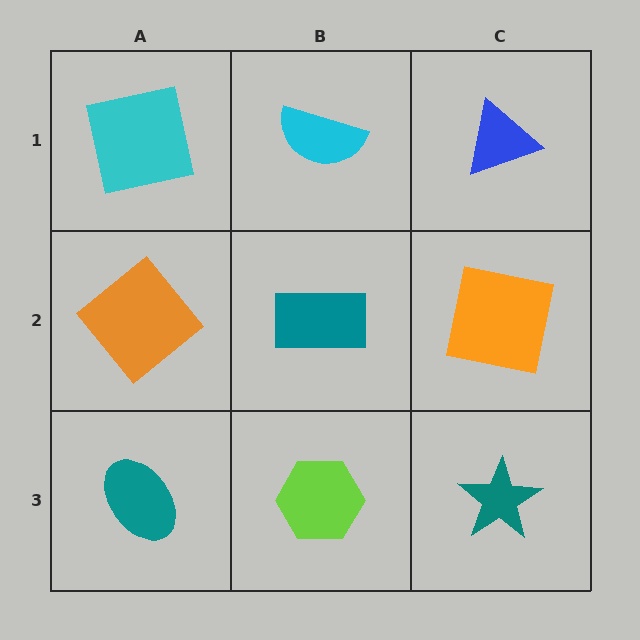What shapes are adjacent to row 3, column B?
A teal rectangle (row 2, column B), a teal ellipse (row 3, column A), a teal star (row 3, column C).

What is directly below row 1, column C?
An orange square.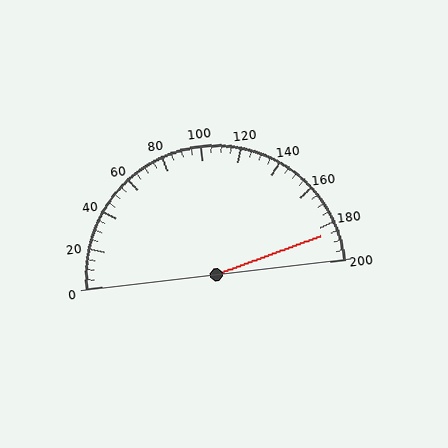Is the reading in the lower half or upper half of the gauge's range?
The reading is in the upper half of the range (0 to 200).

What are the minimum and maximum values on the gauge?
The gauge ranges from 0 to 200.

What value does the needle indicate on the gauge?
The needle indicates approximately 185.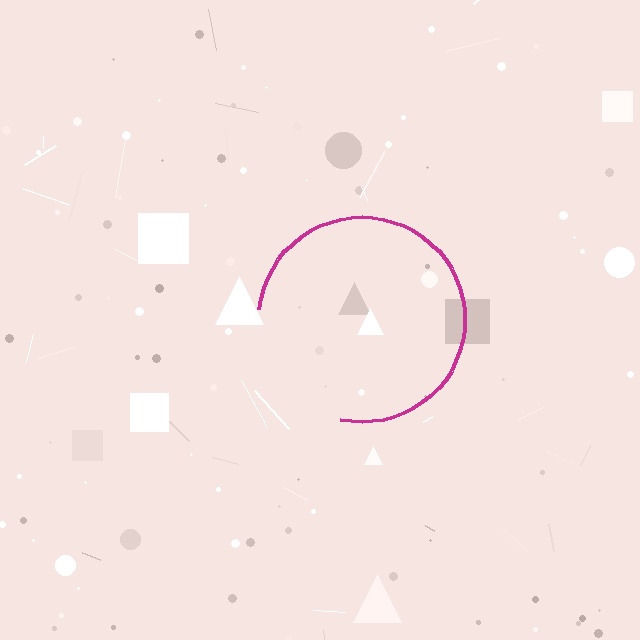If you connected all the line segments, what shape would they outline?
They would outline a circle.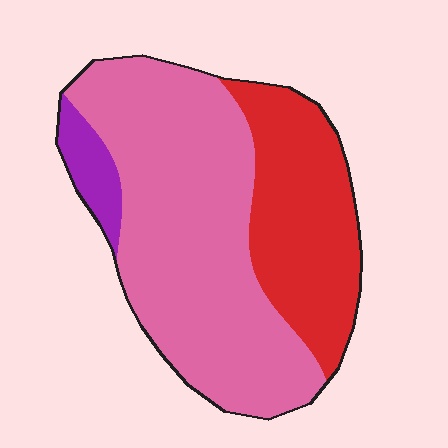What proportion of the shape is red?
Red takes up about one third (1/3) of the shape.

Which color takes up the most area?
Pink, at roughly 60%.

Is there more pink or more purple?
Pink.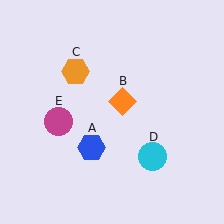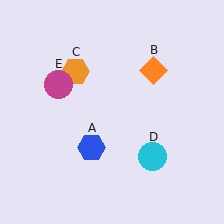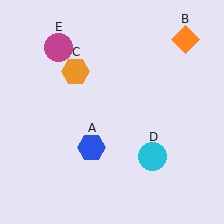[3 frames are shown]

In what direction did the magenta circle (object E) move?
The magenta circle (object E) moved up.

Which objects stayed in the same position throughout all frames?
Blue hexagon (object A) and orange hexagon (object C) and cyan circle (object D) remained stationary.